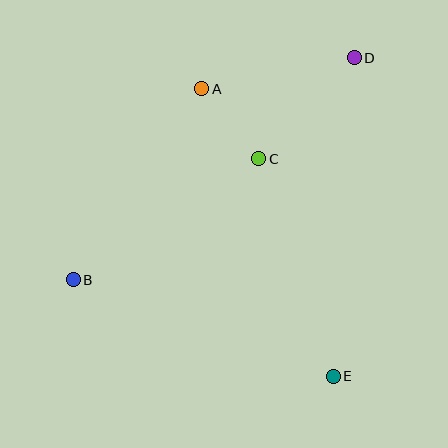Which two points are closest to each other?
Points A and C are closest to each other.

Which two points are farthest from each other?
Points B and D are farthest from each other.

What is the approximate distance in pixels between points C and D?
The distance between C and D is approximately 139 pixels.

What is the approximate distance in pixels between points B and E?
The distance between B and E is approximately 277 pixels.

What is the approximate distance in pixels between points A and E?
The distance between A and E is approximately 316 pixels.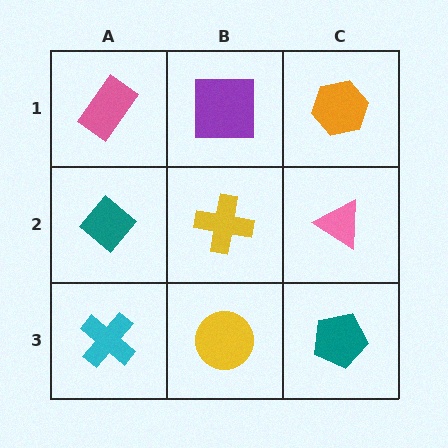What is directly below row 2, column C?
A teal pentagon.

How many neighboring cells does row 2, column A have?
3.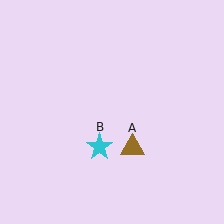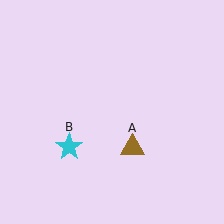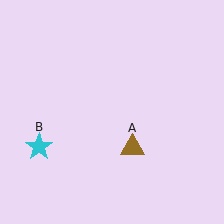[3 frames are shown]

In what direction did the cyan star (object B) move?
The cyan star (object B) moved left.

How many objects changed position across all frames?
1 object changed position: cyan star (object B).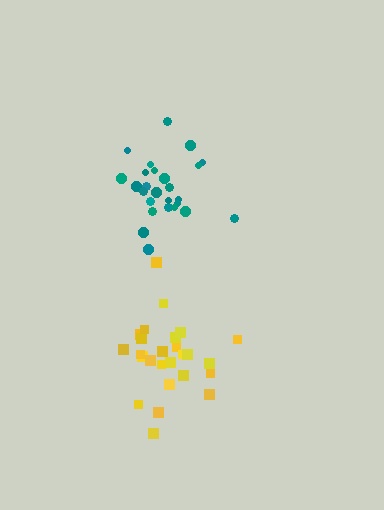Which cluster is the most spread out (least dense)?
Yellow.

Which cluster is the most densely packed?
Teal.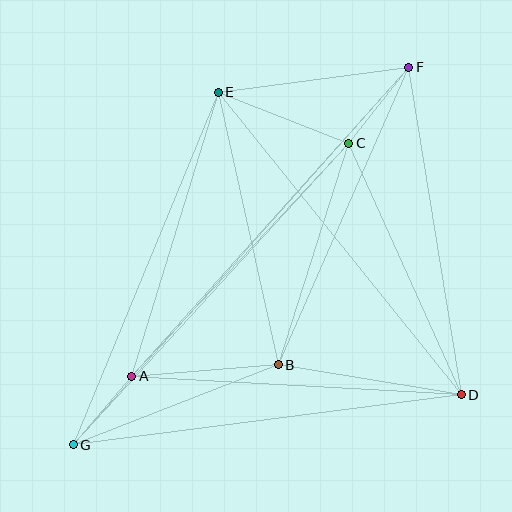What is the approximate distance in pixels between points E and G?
The distance between E and G is approximately 381 pixels.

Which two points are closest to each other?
Points A and G are closest to each other.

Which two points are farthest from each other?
Points F and G are farthest from each other.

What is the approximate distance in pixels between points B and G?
The distance between B and G is approximately 220 pixels.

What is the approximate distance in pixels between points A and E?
The distance between A and E is approximately 297 pixels.